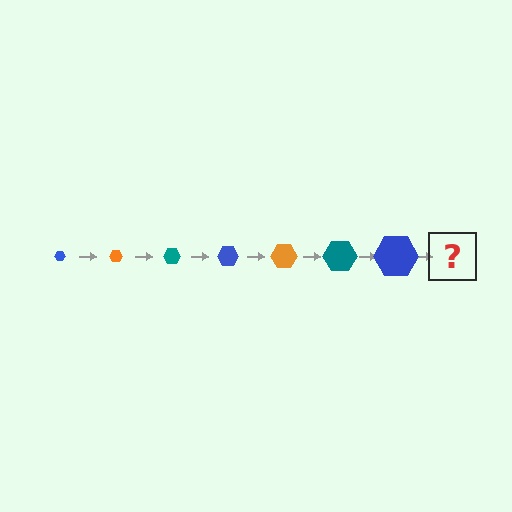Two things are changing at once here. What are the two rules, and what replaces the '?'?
The two rules are that the hexagon grows larger each step and the color cycles through blue, orange, and teal. The '?' should be an orange hexagon, larger than the previous one.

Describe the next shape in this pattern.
It should be an orange hexagon, larger than the previous one.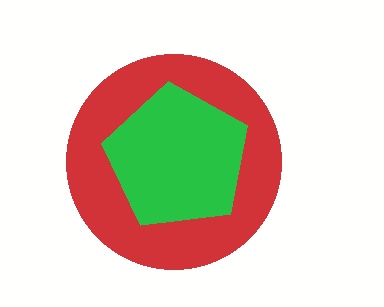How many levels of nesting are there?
2.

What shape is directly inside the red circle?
The green pentagon.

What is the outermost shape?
The red circle.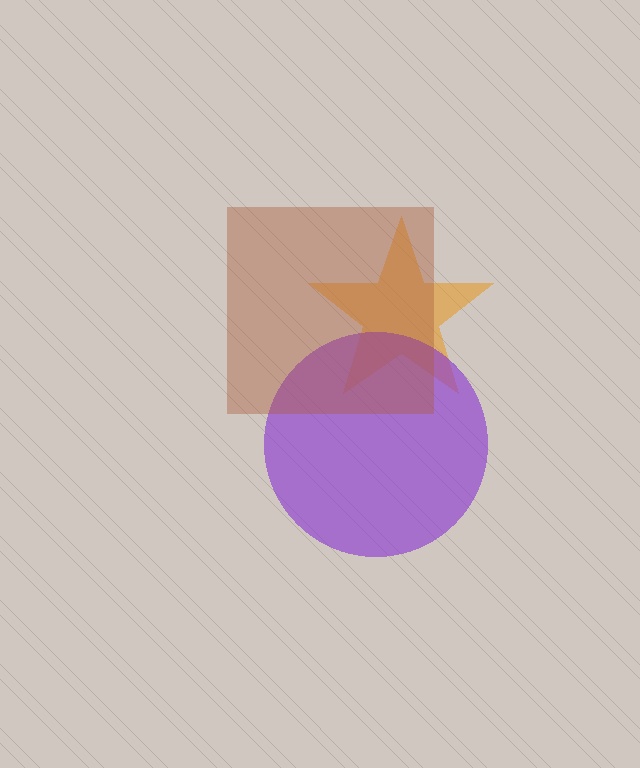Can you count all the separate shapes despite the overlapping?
Yes, there are 3 separate shapes.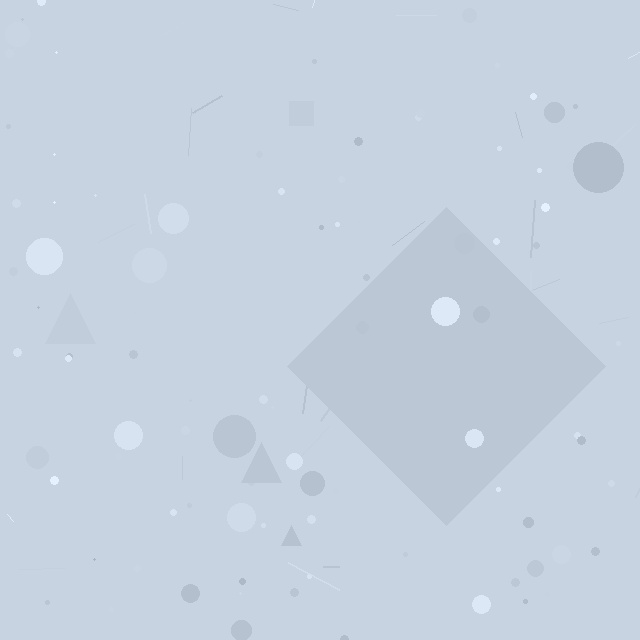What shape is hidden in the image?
A diamond is hidden in the image.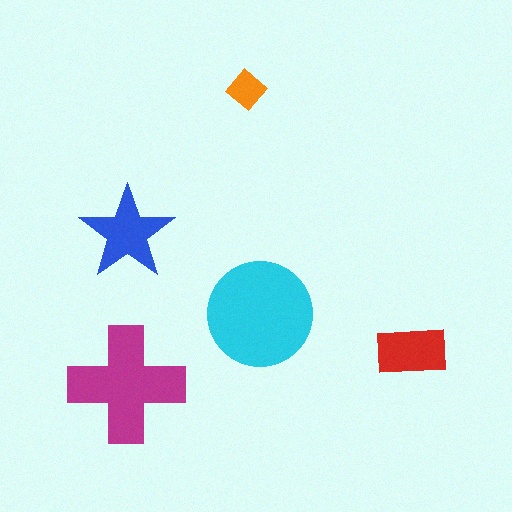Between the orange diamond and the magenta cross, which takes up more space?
The magenta cross.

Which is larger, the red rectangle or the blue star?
The blue star.